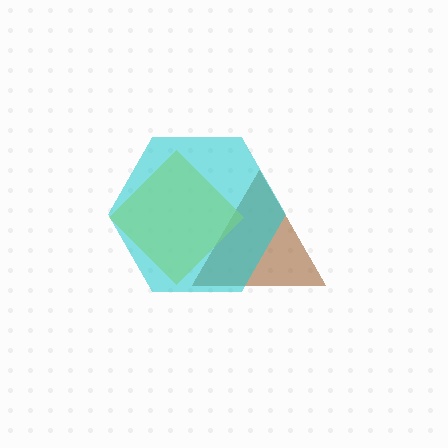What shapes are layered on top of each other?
The layered shapes are: a brown triangle, a yellow diamond, a cyan hexagon.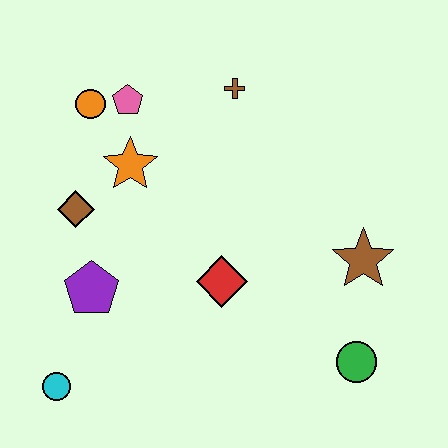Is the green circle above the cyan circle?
Yes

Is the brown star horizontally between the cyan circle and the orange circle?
No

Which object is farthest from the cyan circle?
The brown cross is farthest from the cyan circle.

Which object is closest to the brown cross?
The pink pentagon is closest to the brown cross.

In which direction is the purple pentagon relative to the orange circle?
The purple pentagon is below the orange circle.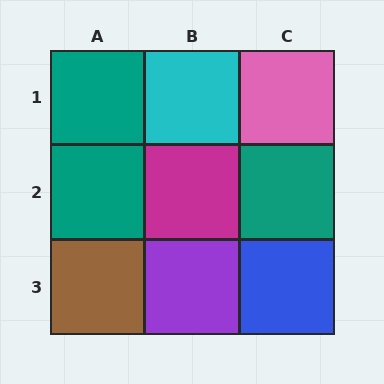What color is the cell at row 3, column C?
Blue.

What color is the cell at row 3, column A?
Brown.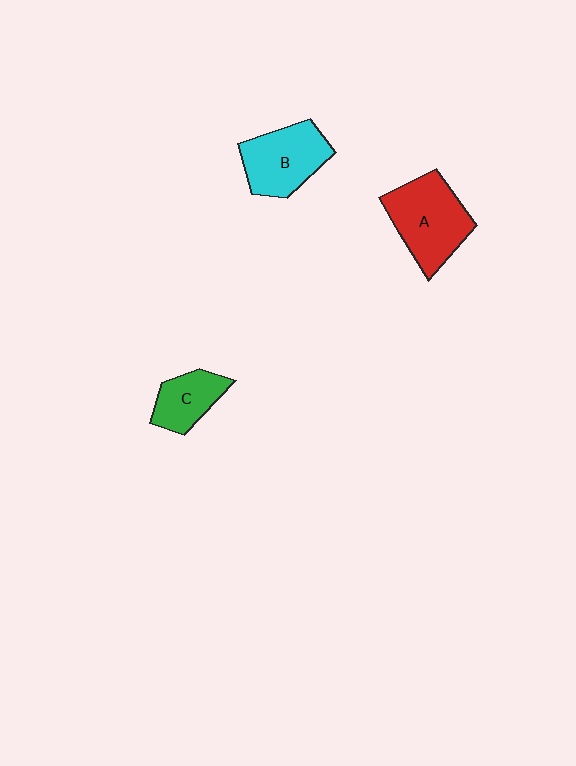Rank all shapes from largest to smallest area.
From largest to smallest: A (red), B (cyan), C (green).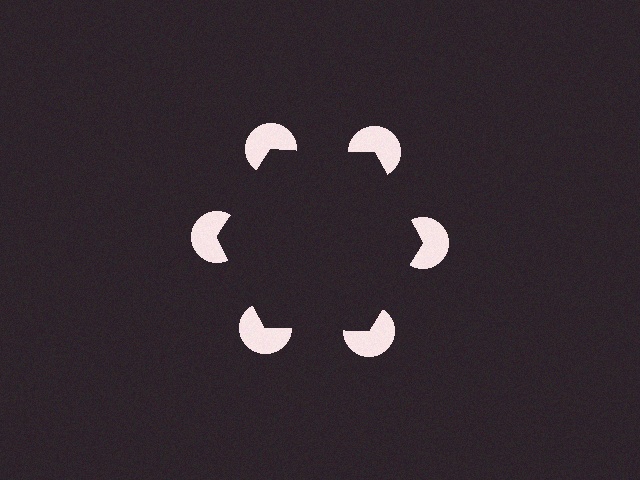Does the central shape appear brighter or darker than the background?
It typically appears slightly darker than the background, even though no actual brightness change is drawn.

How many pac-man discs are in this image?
There are 6 — one at each vertex of the illusory hexagon.